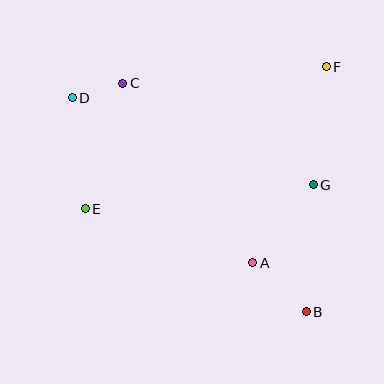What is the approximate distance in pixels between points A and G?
The distance between A and G is approximately 99 pixels.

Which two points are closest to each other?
Points C and D are closest to each other.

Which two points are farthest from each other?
Points B and D are farthest from each other.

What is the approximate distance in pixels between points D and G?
The distance between D and G is approximately 256 pixels.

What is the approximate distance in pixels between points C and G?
The distance between C and G is approximately 216 pixels.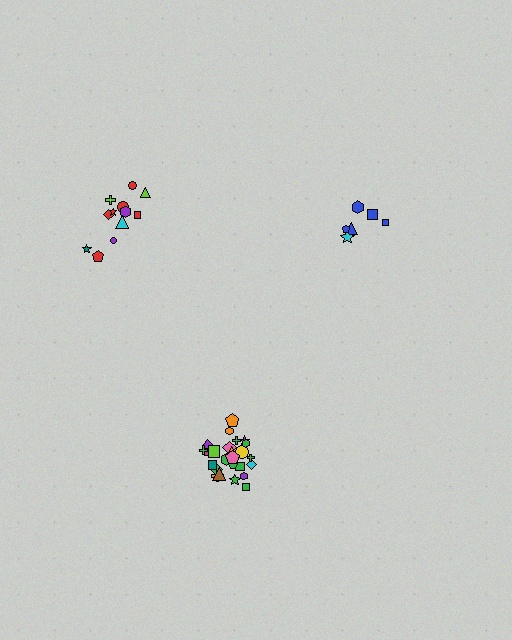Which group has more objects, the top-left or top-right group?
The top-left group.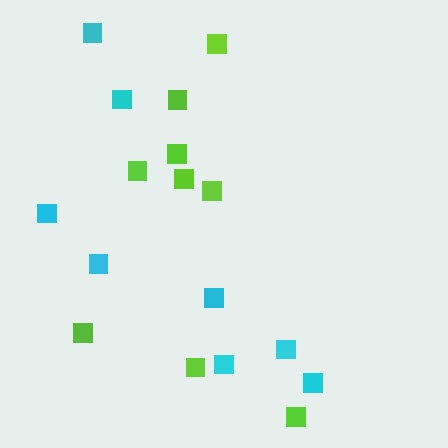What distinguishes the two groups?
There are 2 groups: one group of lime squares (9) and one group of cyan squares (8).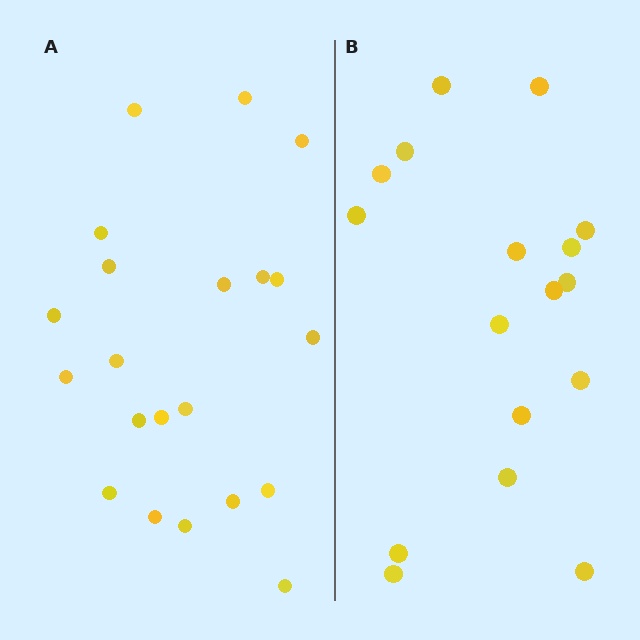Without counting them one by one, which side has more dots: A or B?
Region A (the left region) has more dots.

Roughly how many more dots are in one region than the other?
Region A has about 4 more dots than region B.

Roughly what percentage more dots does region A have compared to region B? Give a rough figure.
About 25% more.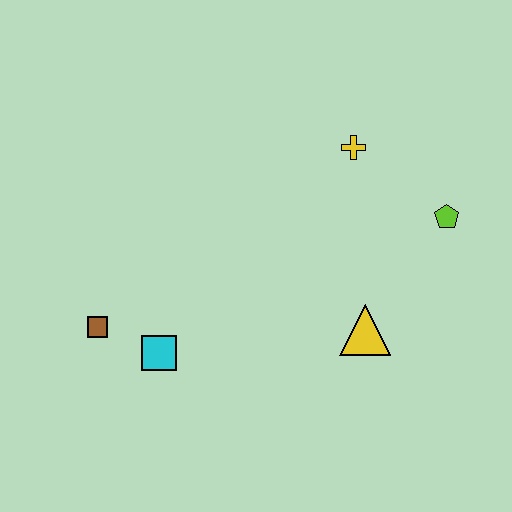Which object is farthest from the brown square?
The lime pentagon is farthest from the brown square.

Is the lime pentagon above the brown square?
Yes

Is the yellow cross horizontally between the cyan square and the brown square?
No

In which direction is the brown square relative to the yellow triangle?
The brown square is to the left of the yellow triangle.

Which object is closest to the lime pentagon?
The yellow cross is closest to the lime pentagon.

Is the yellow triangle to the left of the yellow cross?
No